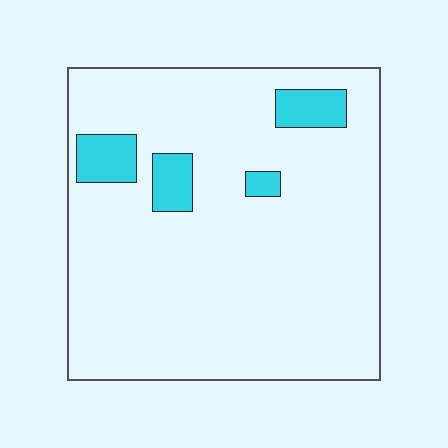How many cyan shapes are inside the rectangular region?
4.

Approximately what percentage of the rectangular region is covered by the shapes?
Approximately 10%.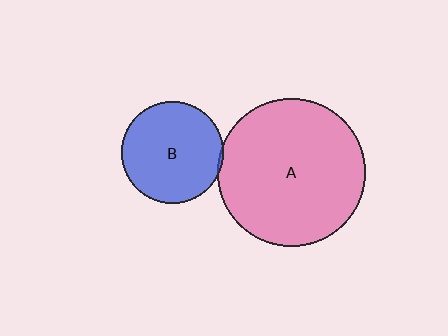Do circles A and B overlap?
Yes.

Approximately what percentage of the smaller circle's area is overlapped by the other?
Approximately 5%.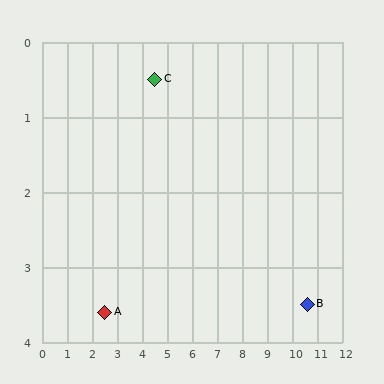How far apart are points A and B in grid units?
Points A and B are about 8.1 grid units apart.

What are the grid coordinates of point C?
Point C is at approximately (4.5, 0.5).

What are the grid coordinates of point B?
Point B is at approximately (10.6, 3.5).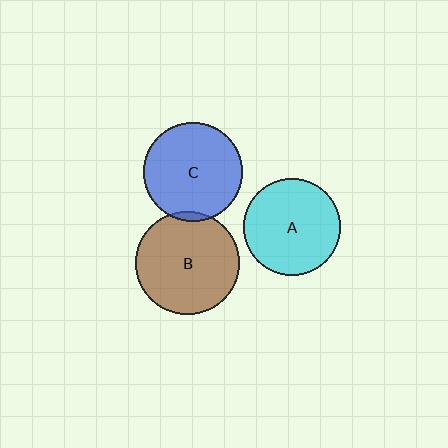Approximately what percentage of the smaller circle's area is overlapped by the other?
Approximately 5%.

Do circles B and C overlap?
Yes.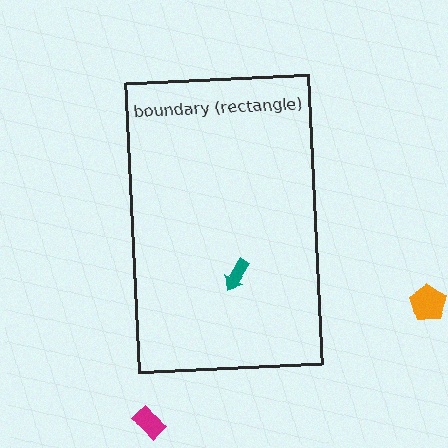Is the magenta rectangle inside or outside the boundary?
Outside.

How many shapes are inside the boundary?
1 inside, 2 outside.